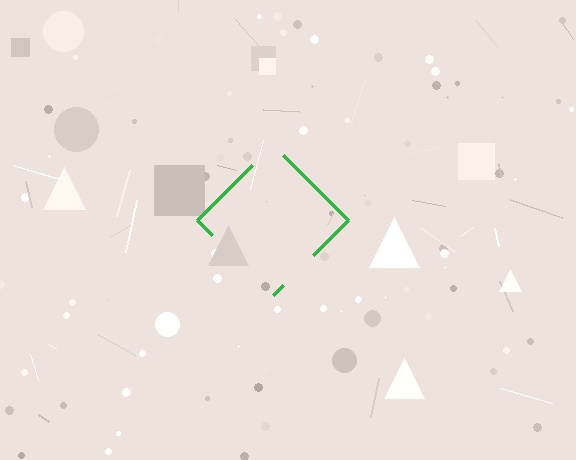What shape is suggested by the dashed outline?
The dashed outline suggests a diamond.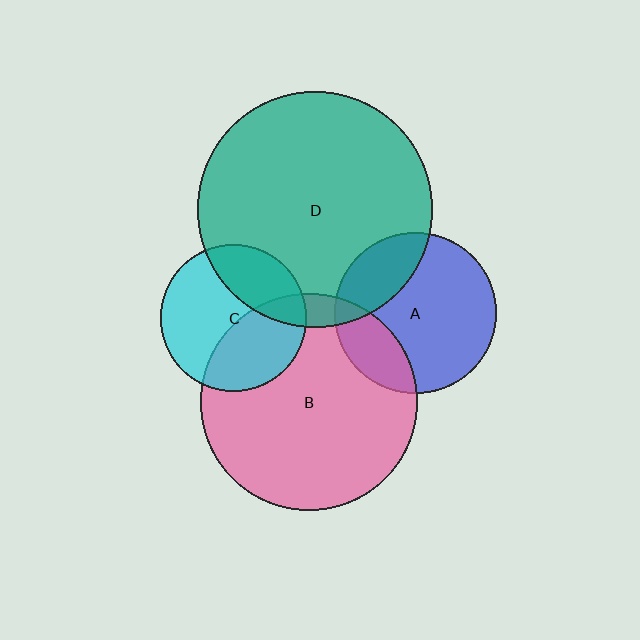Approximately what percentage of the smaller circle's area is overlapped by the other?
Approximately 30%.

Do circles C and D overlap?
Yes.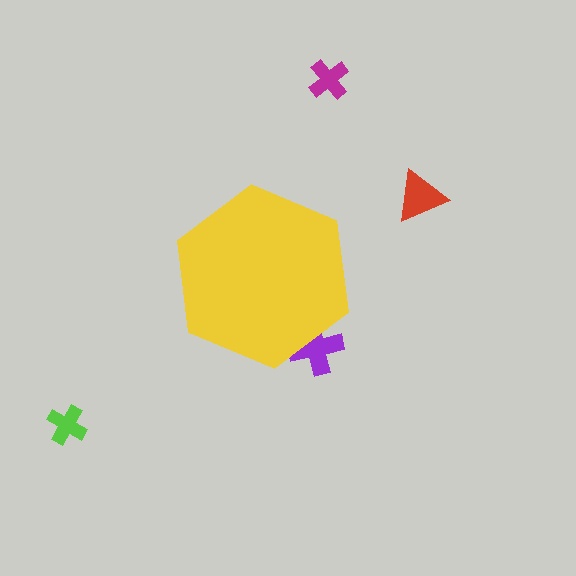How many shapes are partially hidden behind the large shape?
1 shape is partially hidden.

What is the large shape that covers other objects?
A yellow hexagon.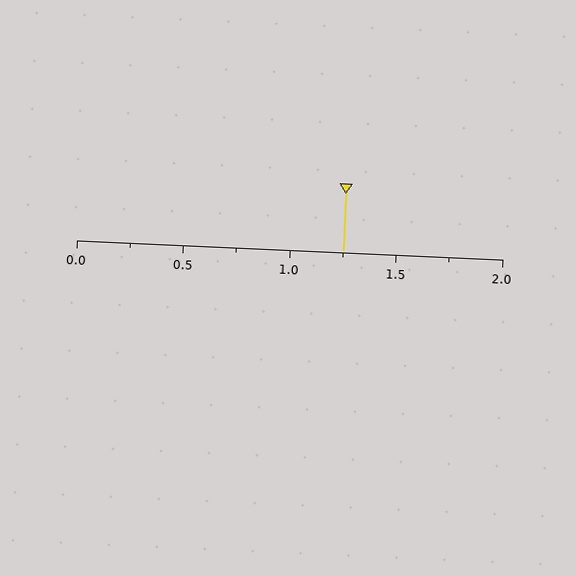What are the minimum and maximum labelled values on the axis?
The axis runs from 0.0 to 2.0.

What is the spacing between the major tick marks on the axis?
The major ticks are spaced 0.5 apart.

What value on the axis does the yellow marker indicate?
The marker indicates approximately 1.25.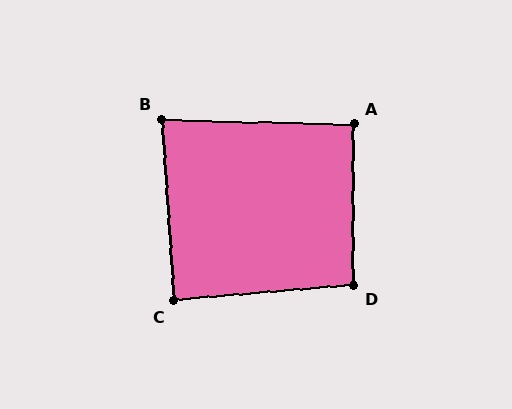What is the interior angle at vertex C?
Approximately 89 degrees (approximately right).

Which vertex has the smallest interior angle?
B, at approximately 85 degrees.